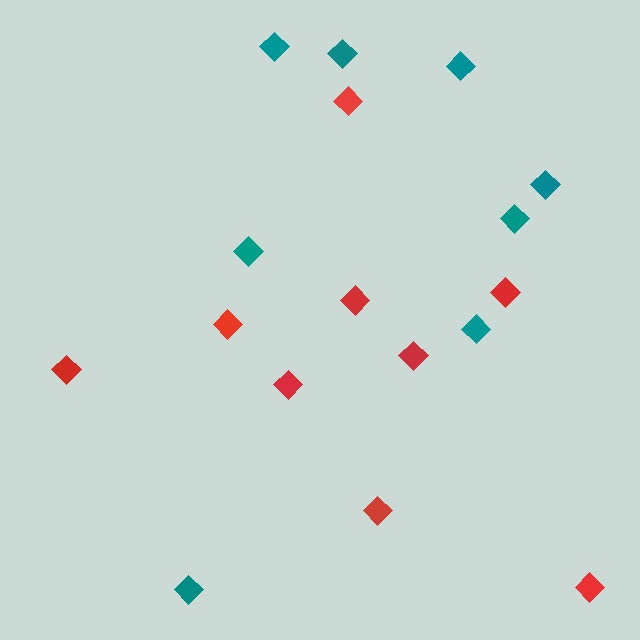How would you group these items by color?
There are 2 groups: one group of red diamonds (9) and one group of teal diamonds (8).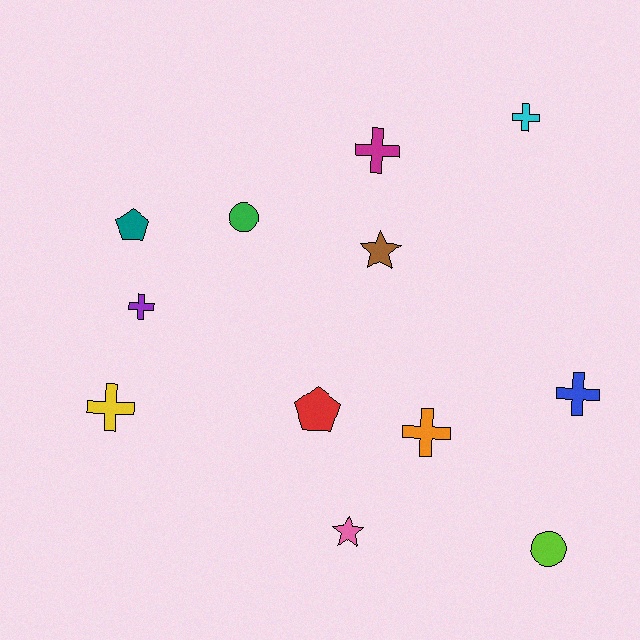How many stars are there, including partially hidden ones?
There are 2 stars.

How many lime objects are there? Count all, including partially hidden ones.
There is 1 lime object.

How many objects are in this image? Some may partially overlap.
There are 12 objects.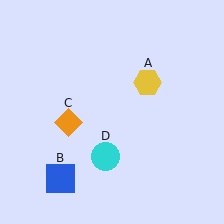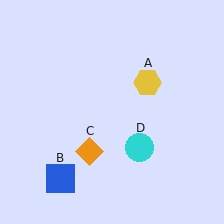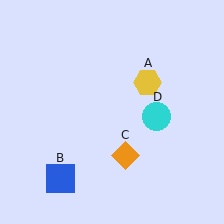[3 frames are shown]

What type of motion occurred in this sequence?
The orange diamond (object C), cyan circle (object D) rotated counterclockwise around the center of the scene.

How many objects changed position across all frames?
2 objects changed position: orange diamond (object C), cyan circle (object D).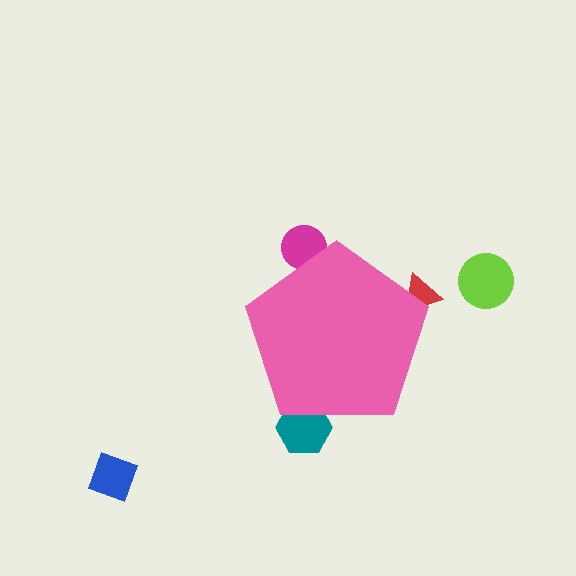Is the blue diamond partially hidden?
No, the blue diamond is fully visible.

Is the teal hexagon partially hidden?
Yes, the teal hexagon is partially hidden behind the pink pentagon.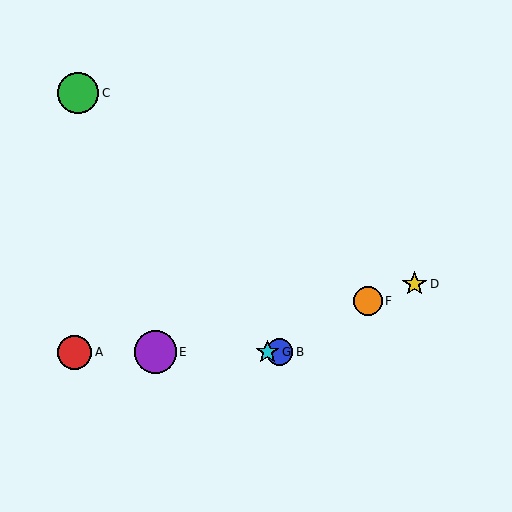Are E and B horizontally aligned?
Yes, both are at y≈352.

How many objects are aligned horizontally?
4 objects (A, B, E, G) are aligned horizontally.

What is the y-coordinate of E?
Object E is at y≈352.